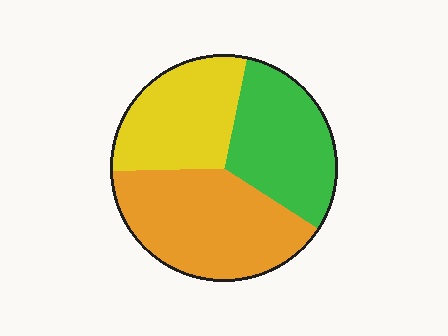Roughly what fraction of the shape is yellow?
Yellow covers about 30% of the shape.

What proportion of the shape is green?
Green covers 31% of the shape.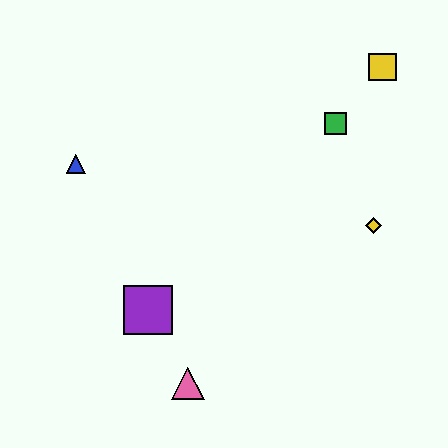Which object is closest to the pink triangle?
The purple square is closest to the pink triangle.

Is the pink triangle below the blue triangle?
Yes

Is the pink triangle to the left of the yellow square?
Yes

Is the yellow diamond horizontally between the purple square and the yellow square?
Yes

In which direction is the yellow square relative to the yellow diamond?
The yellow square is above the yellow diamond.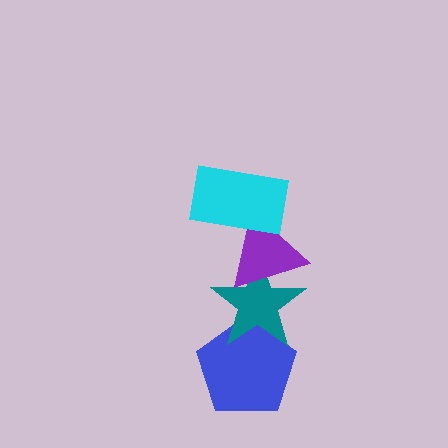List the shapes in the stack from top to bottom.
From top to bottom: the cyan rectangle, the purple triangle, the teal star, the blue pentagon.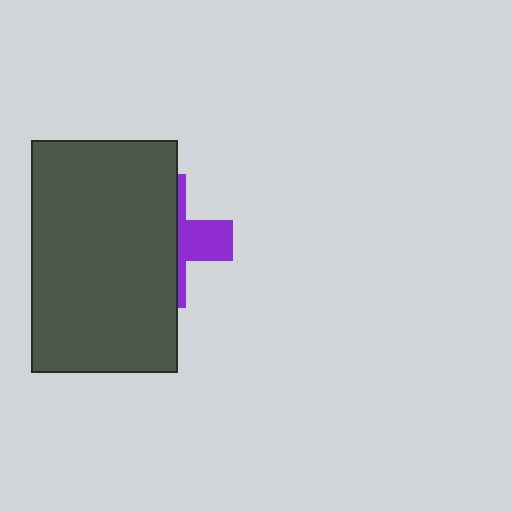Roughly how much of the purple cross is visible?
A small part of it is visible (roughly 33%).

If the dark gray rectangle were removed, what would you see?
You would see the complete purple cross.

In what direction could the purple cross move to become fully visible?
The purple cross could move right. That would shift it out from behind the dark gray rectangle entirely.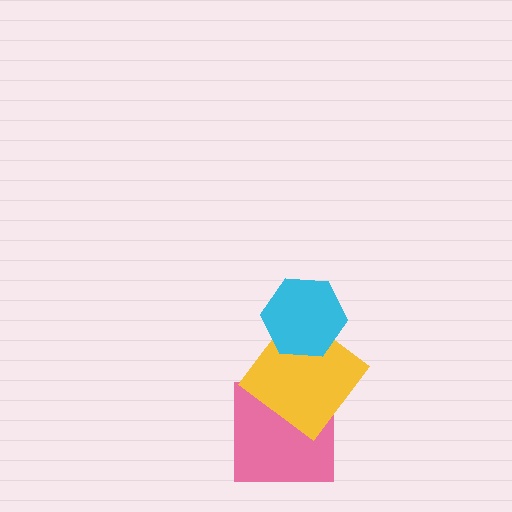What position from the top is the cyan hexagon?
The cyan hexagon is 1st from the top.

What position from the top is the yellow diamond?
The yellow diamond is 2nd from the top.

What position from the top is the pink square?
The pink square is 3rd from the top.